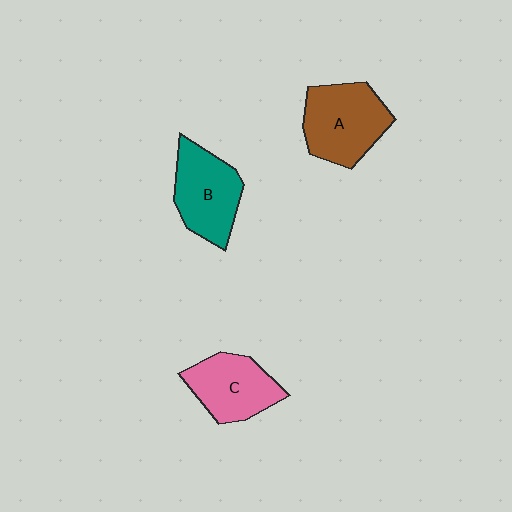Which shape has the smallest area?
Shape C (pink).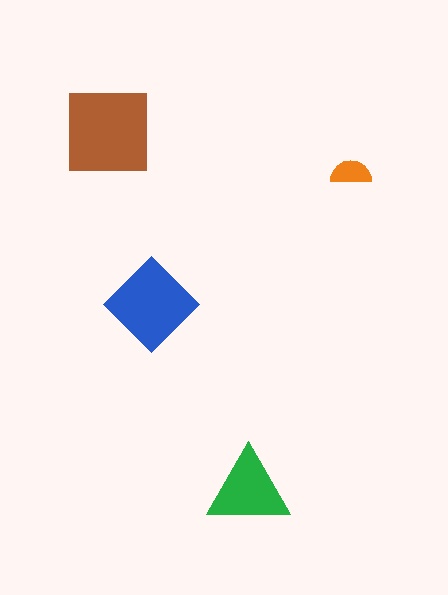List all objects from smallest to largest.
The orange semicircle, the green triangle, the blue diamond, the brown square.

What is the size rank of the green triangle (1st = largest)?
3rd.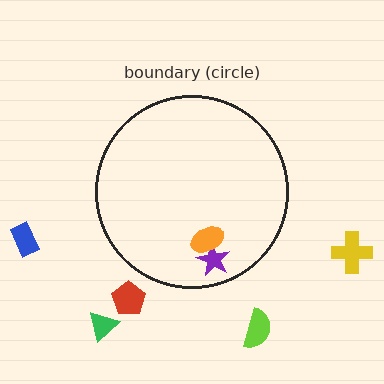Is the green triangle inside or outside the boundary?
Outside.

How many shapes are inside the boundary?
2 inside, 5 outside.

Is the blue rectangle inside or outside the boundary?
Outside.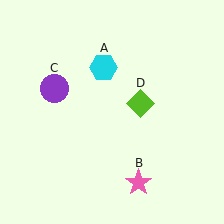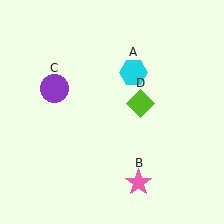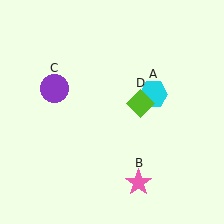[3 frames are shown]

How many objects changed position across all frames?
1 object changed position: cyan hexagon (object A).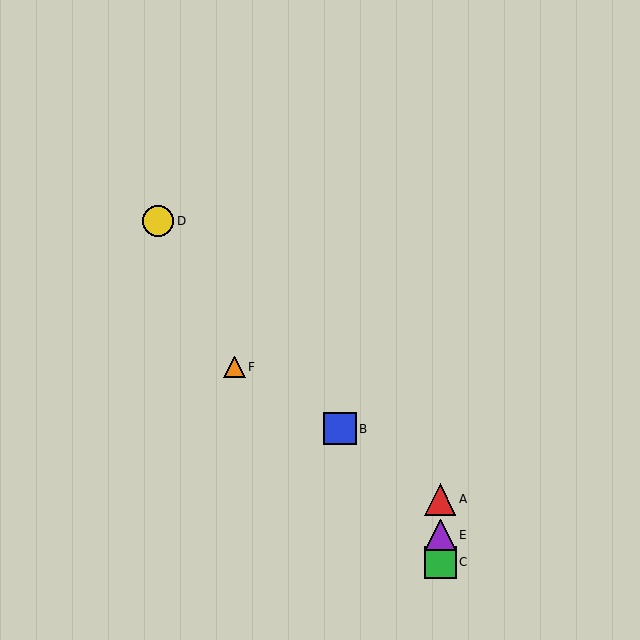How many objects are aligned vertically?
3 objects (A, C, E) are aligned vertically.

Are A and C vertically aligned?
Yes, both are at x≈440.